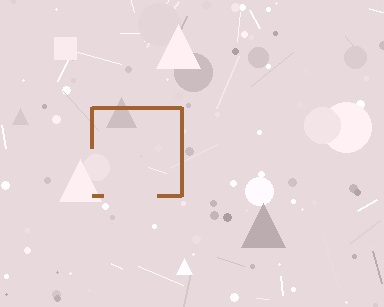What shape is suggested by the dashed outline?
The dashed outline suggests a square.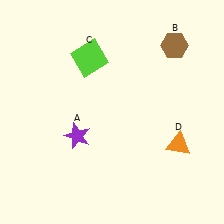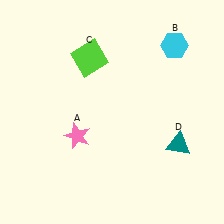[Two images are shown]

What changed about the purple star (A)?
In Image 1, A is purple. In Image 2, it changed to pink.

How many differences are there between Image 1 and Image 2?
There are 3 differences between the two images.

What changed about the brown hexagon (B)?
In Image 1, B is brown. In Image 2, it changed to cyan.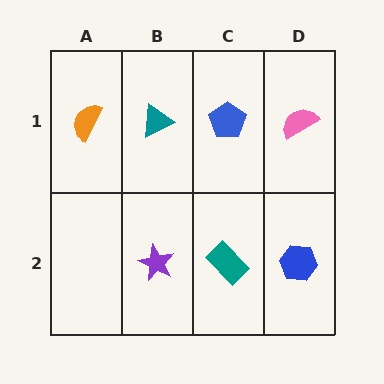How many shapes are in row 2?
3 shapes.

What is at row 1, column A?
An orange semicircle.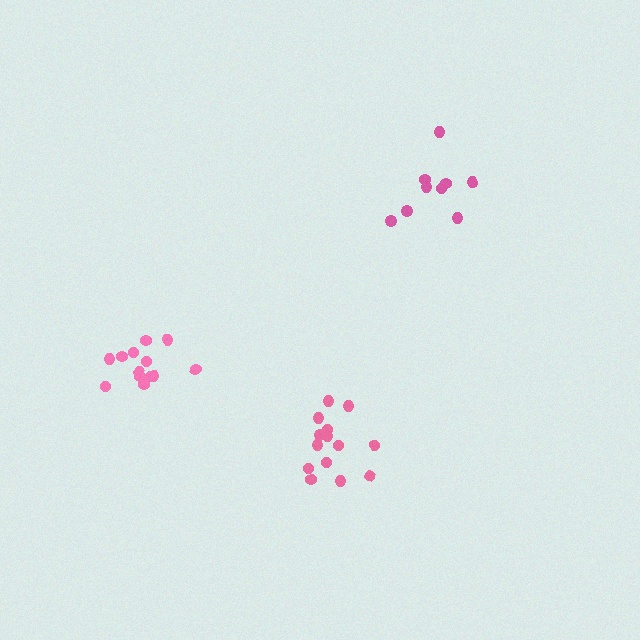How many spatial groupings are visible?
There are 3 spatial groupings.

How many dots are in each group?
Group 1: 9 dots, Group 2: 14 dots, Group 3: 13 dots (36 total).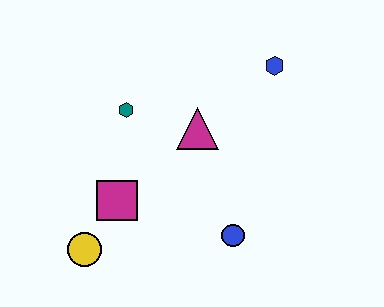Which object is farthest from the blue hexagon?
The yellow circle is farthest from the blue hexagon.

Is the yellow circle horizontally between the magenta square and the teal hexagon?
No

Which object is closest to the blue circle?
The magenta triangle is closest to the blue circle.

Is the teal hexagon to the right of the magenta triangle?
No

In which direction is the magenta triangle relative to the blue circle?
The magenta triangle is above the blue circle.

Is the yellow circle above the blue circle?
No